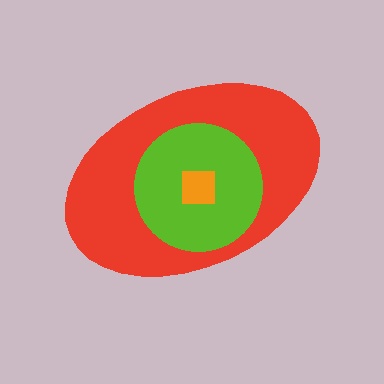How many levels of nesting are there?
3.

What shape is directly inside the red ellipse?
The lime circle.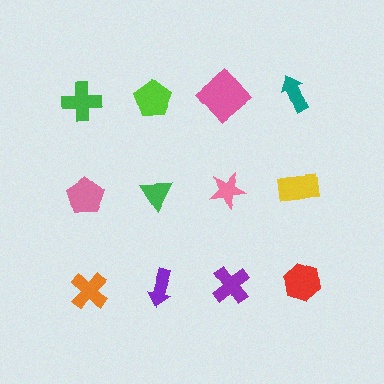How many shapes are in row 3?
4 shapes.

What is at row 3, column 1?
An orange cross.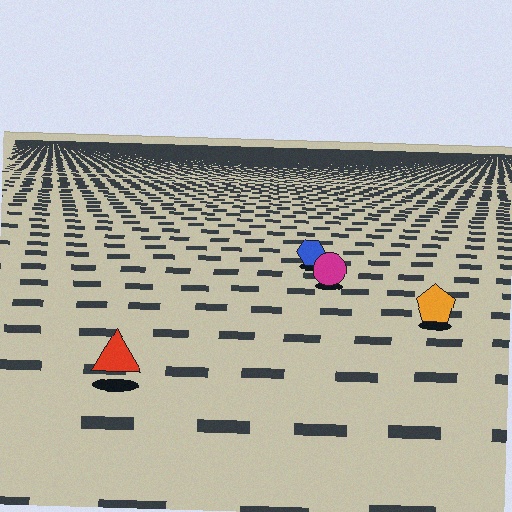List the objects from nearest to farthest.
From nearest to farthest: the red triangle, the orange pentagon, the magenta circle, the blue hexagon.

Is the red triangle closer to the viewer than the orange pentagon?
Yes. The red triangle is closer — you can tell from the texture gradient: the ground texture is coarser near it.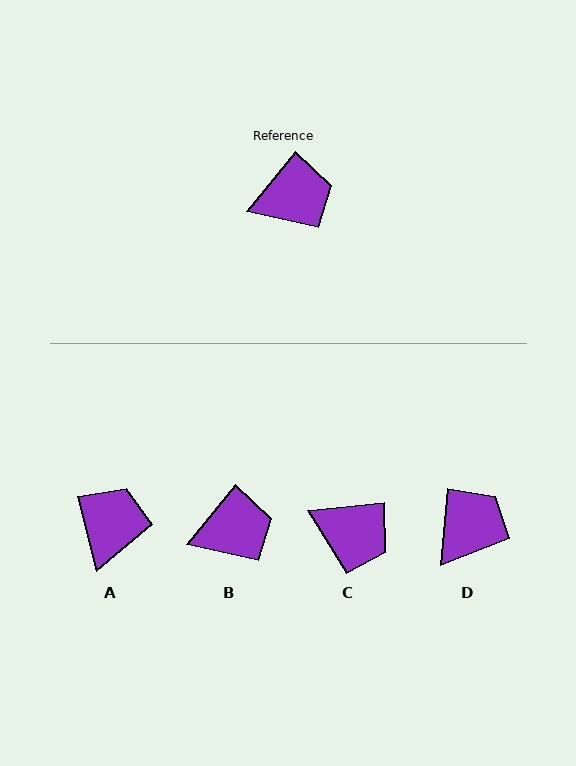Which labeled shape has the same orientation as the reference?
B.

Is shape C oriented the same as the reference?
No, it is off by about 45 degrees.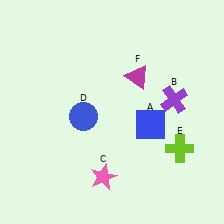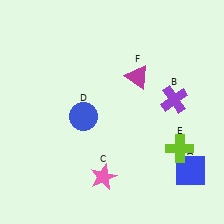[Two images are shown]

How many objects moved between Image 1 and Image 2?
1 object moved between the two images.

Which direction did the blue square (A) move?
The blue square (A) moved down.